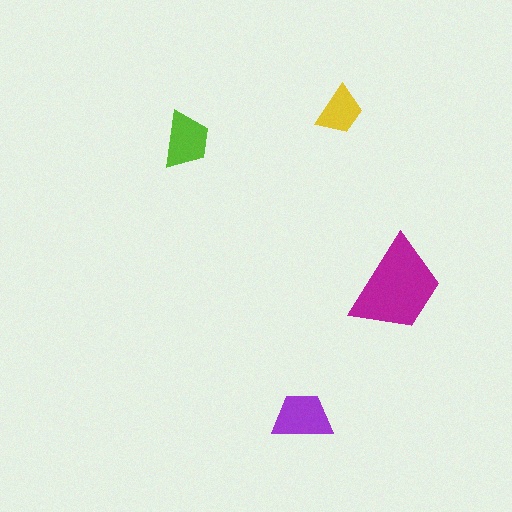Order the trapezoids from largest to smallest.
the magenta one, the purple one, the lime one, the yellow one.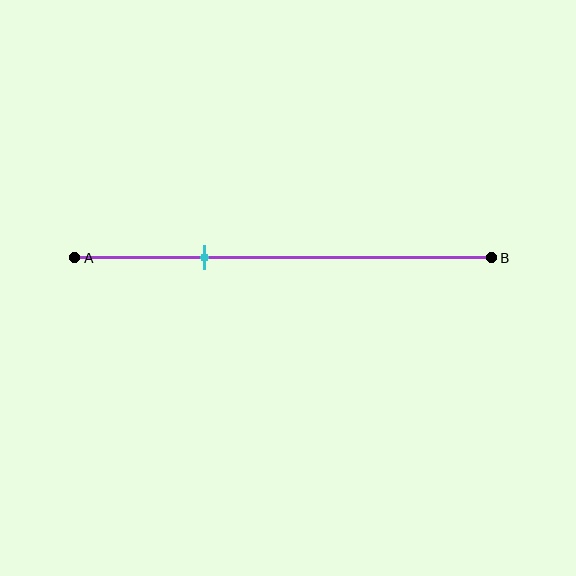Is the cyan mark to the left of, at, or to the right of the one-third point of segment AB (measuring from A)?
The cyan mark is approximately at the one-third point of segment AB.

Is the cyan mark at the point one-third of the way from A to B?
Yes, the mark is approximately at the one-third point.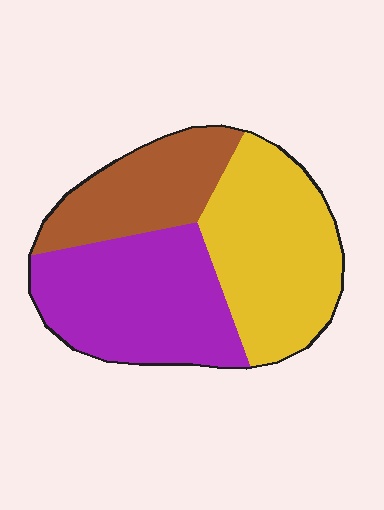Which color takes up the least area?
Brown, at roughly 25%.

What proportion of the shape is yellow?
Yellow covers 38% of the shape.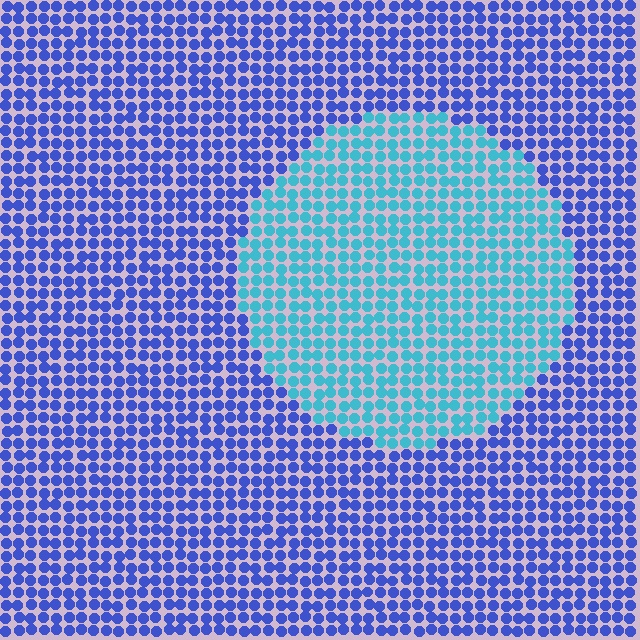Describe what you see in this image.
The image is filled with small blue elements in a uniform arrangement. A circle-shaped region is visible where the elements are tinted to a slightly different hue, forming a subtle color boundary.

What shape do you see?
I see a circle.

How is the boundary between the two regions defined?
The boundary is defined purely by a slight shift in hue (about 45 degrees). Spacing, size, and orientation are identical on both sides.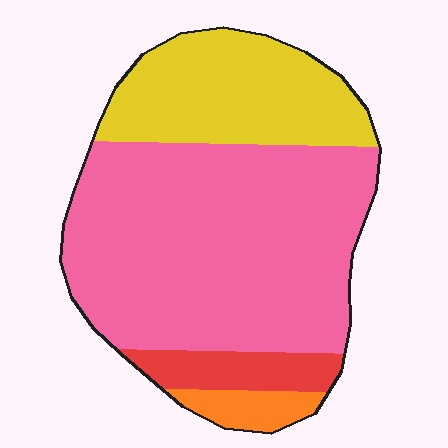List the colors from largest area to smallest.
From largest to smallest: pink, yellow, red, orange.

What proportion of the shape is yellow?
Yellow covers roughly 25% of the shape.